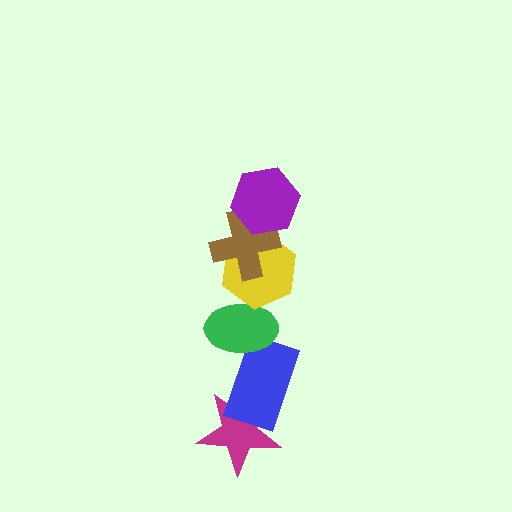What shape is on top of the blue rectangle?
The green ellipse is on top of the blue rectangle.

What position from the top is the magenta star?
The magenta star is 6th from the top.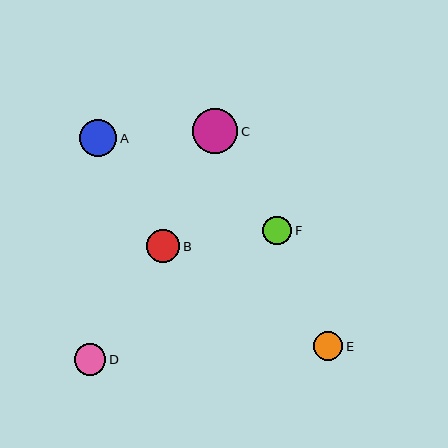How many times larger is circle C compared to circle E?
Circle C is approximately 1.6 times the size of circle E.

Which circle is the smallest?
Circle F is the smallest with a size of approximately 29 pixels.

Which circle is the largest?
Circle C is the largest with a size of approximately 45 pixels.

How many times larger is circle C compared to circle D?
Circle C is approximately 1.4 times the size of circle D.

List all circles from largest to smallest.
From largest to smallest: C, A, B, D, E, F.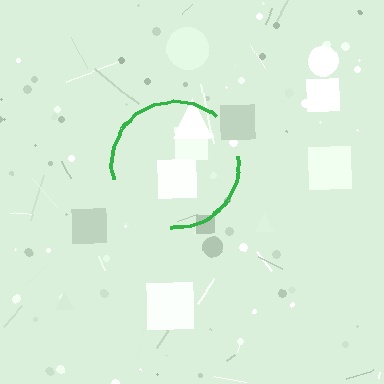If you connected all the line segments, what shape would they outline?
They would outline a circle.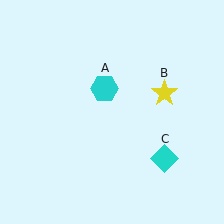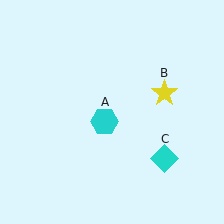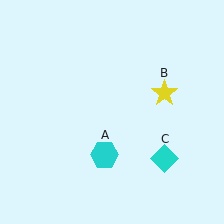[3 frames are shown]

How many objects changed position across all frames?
1 object changed position: cyan hexagon (object A).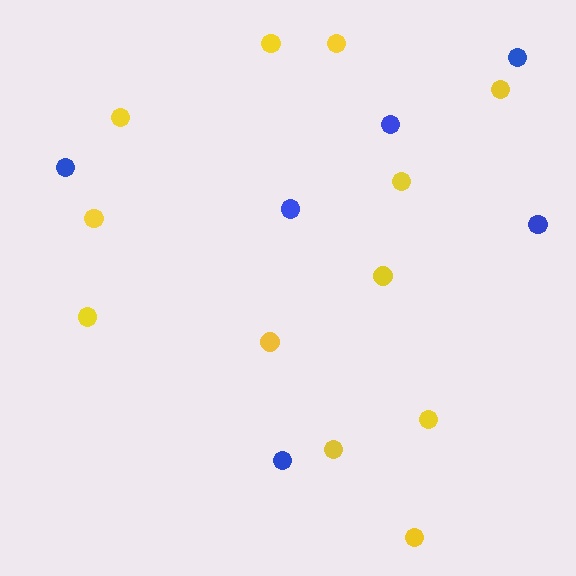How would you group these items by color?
There are 2 groups: one group of blue circles (6) and one group of yellow circles (12).